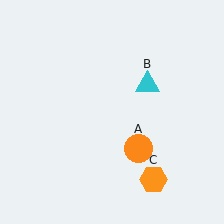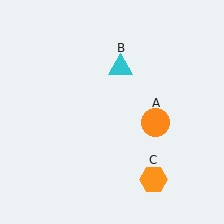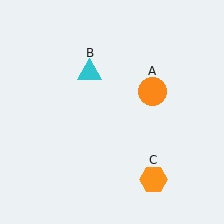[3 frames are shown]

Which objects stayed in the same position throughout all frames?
Orange hexagon (object C) remained stationary.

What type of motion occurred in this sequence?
The orange circle (object A), cyan triangle (object B) rotated counterclockwise around the center of the scene.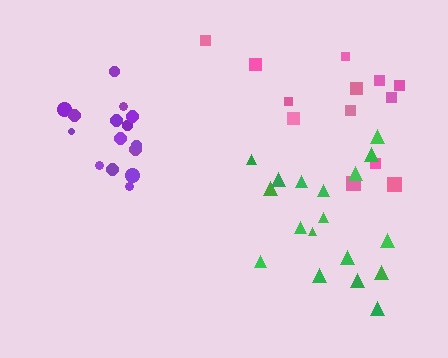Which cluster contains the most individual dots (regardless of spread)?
Green (18).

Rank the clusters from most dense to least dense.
purple, green, pink.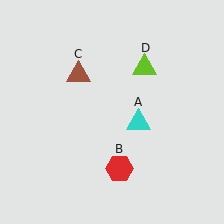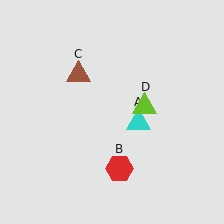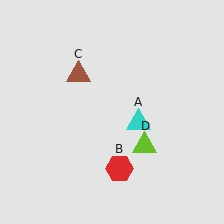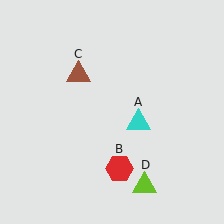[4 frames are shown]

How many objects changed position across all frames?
1 object changed position: lime triangle (object D).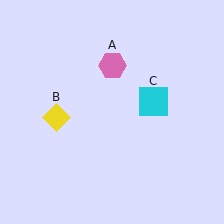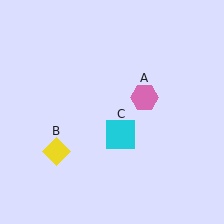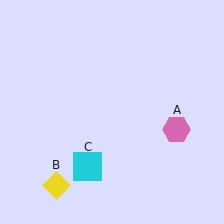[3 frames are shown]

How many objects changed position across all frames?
3 objects changed position: pink hexagon (object A), yellow diamond (object B), cyan square (object C).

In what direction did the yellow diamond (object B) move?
The yellow diamond (object B) moved down.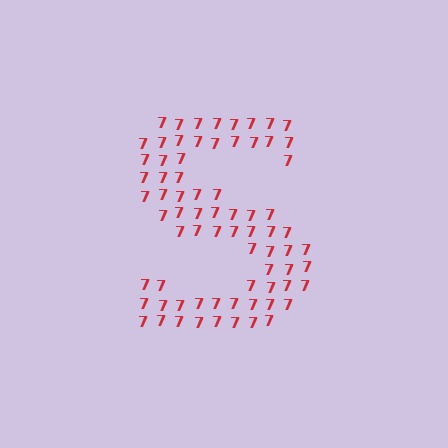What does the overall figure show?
The overall figure shows the letter S.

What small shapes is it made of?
It is made of small digit 7's.